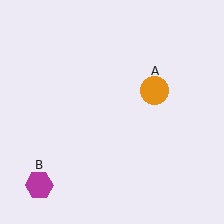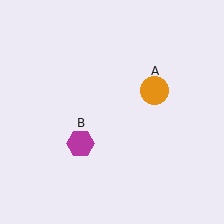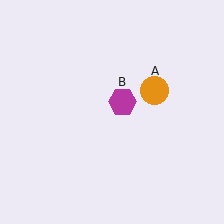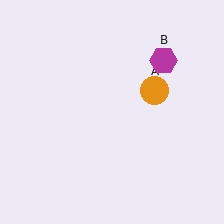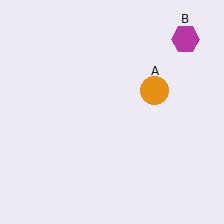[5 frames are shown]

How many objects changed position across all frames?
1 object changed position: magenta hexagon (object B).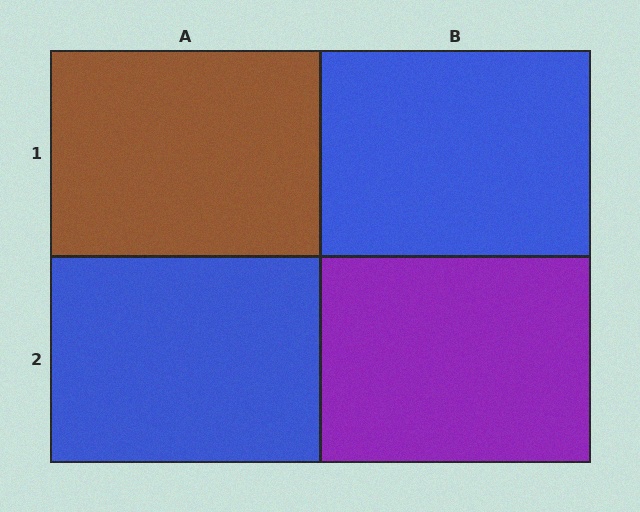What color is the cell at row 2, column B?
Purple.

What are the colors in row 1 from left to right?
Brown, blue.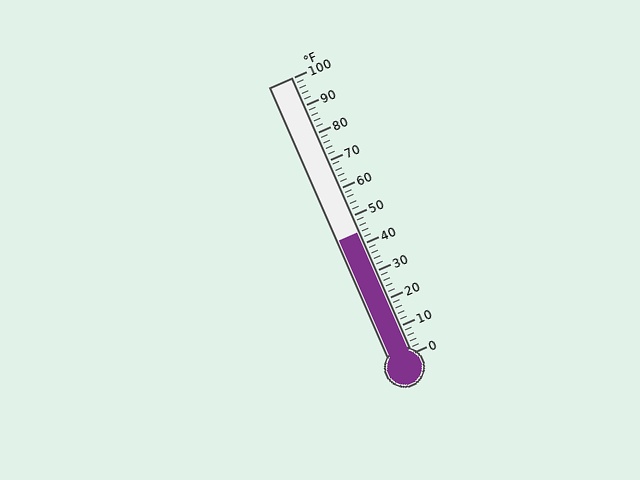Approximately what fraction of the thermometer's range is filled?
The thermometer is filled to approximately 45% of its range.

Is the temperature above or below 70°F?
The temperature is below 70°F.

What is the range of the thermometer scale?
The thermometer scale ranges from 0°F to 100°F.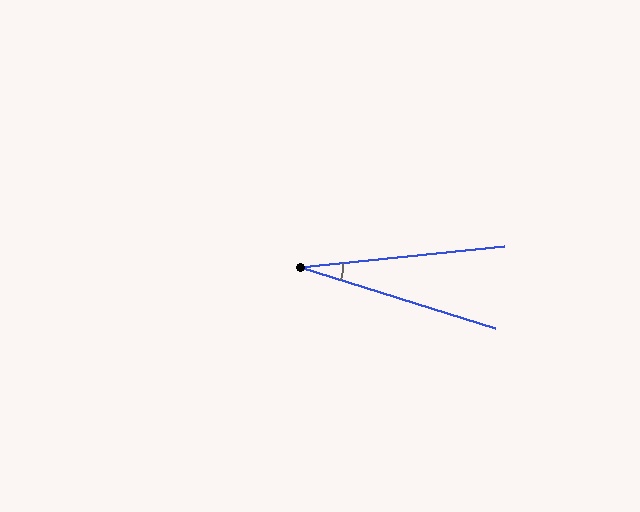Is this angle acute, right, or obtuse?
It is acute.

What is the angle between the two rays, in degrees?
Approximately 23 degrees.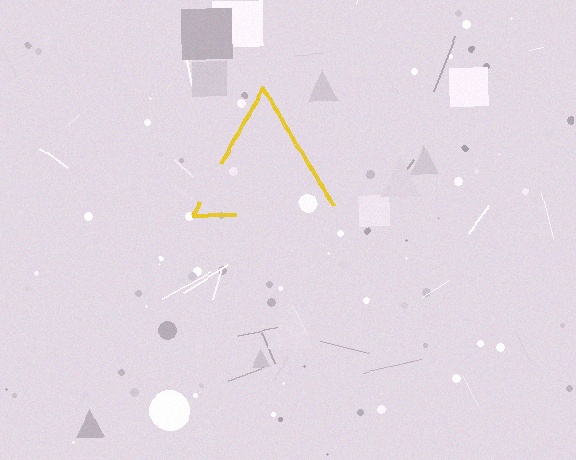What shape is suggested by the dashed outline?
The dashed outline suggests a triangle.